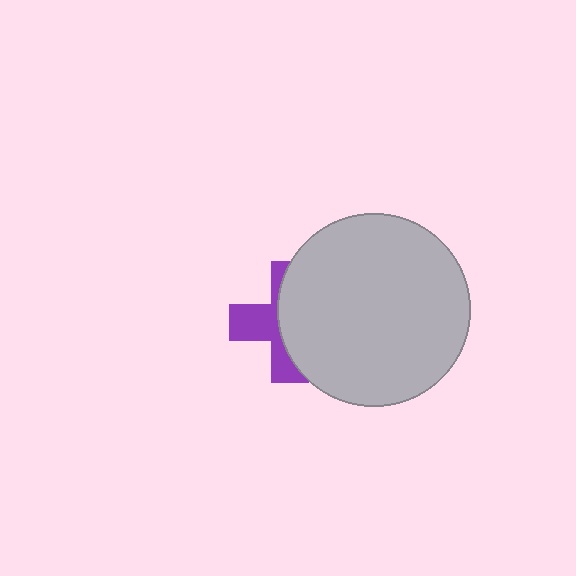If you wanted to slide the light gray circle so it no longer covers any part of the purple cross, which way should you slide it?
Slide it right — that is the most direct way to separate the two shapes.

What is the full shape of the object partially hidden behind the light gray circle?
The partially hidden object is a purple cross.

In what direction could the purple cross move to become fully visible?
The purple cross could move left. That would shift it out from behind the light gray circle entirely.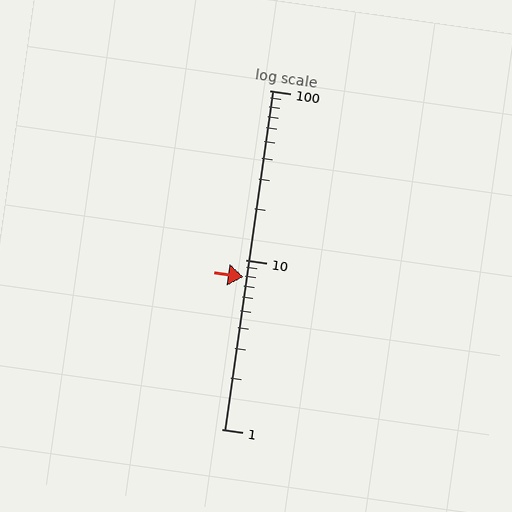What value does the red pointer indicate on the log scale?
The pointer indicates approximately 7.9.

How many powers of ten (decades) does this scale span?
The scale spans 2 decades, from 1 to 100.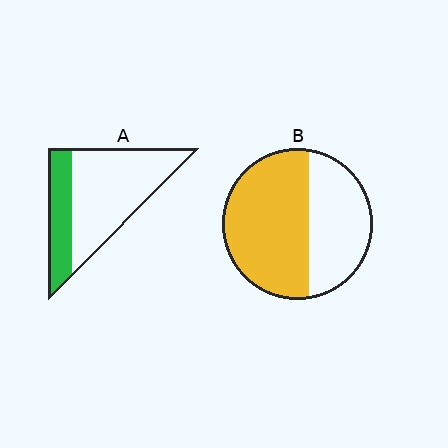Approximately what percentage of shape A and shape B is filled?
A is approximately 30% and B is approximately 60%.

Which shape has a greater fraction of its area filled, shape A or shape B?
Shape B.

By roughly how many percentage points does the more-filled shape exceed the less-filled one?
By roughly 30 percentage points (B over A).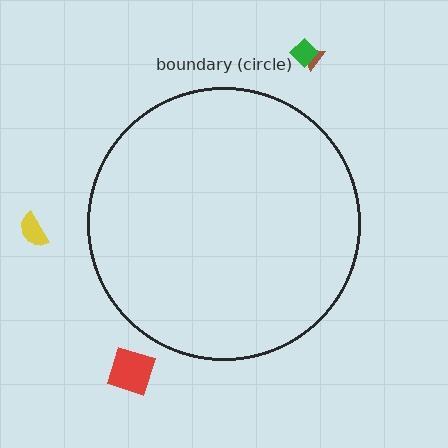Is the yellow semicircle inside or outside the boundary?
Outside.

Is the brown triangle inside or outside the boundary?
Outside.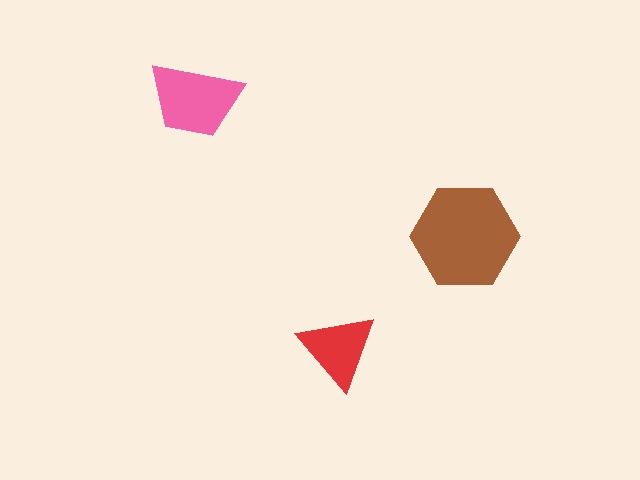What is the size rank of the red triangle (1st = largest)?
3rd.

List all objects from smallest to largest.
The red triangle, the pink trapezoid, the brown hexagon.